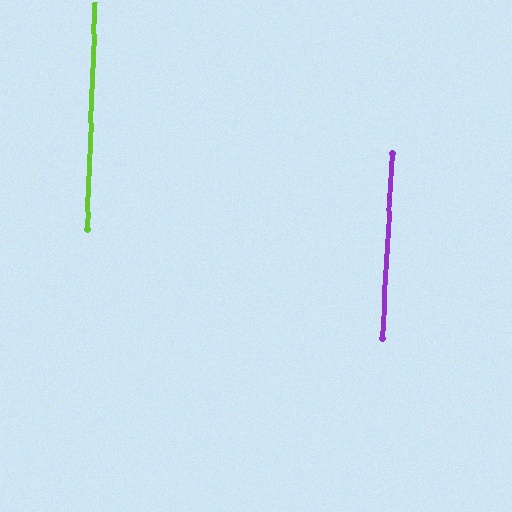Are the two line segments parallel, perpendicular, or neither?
Parallel — their directions differ by only 1.1°.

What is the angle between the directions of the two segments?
Approximately 1 degree.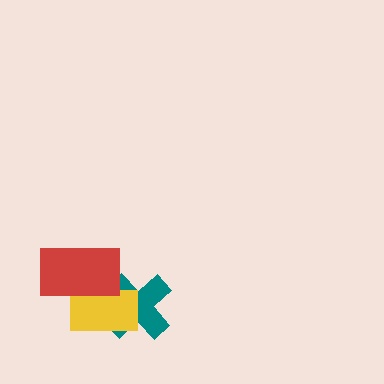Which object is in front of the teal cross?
The yellow rectangle is in front of the teal cross.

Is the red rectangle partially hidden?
No, no other shape covers it.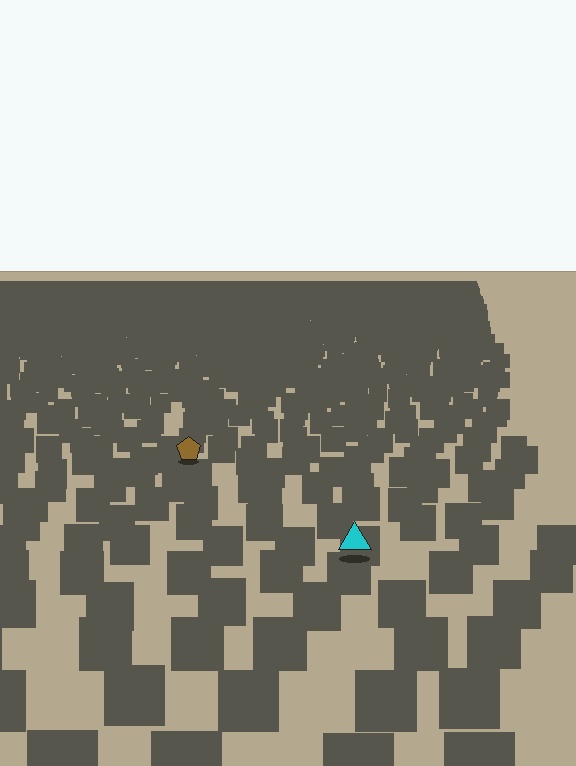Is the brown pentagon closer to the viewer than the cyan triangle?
No. The cyan triangle is closer — you can tell from the texture gradient: the ground texture is coarser near it.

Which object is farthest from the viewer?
The brown pentagon is farthest from the viewer. It appears smaller and the ground texture around it is denser.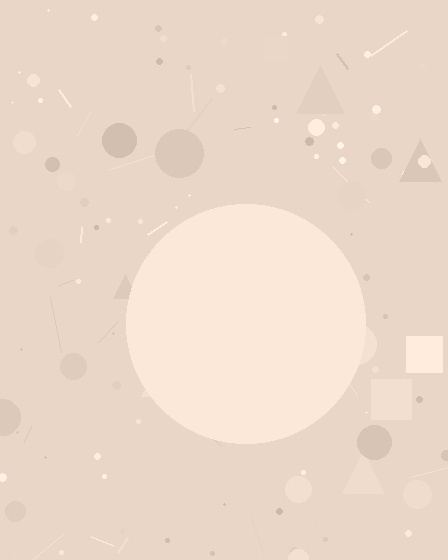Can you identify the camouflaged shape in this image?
The camouflaged shape is a circle.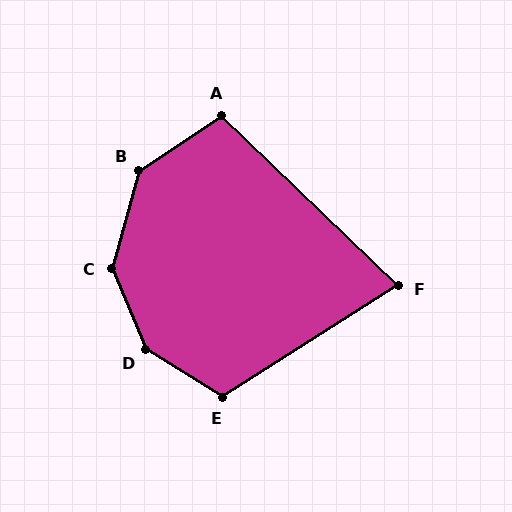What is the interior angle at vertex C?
Approximately 142 degrees (obtuse).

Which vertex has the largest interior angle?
D, at approximately 144 degrees.